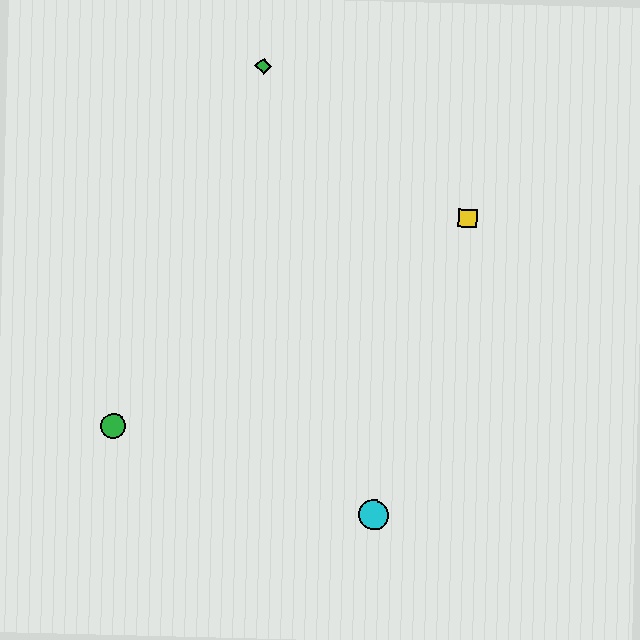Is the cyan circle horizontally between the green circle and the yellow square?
Yes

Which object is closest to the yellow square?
The green diamond is closest to the yellow square.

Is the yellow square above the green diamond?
No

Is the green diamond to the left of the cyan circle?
Yes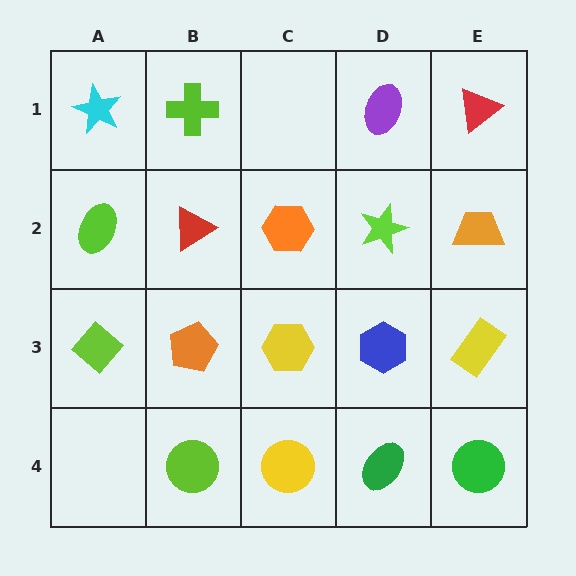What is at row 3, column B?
An orange pentagon.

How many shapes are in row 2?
5 shapes.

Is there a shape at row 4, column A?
No, that cell is empty.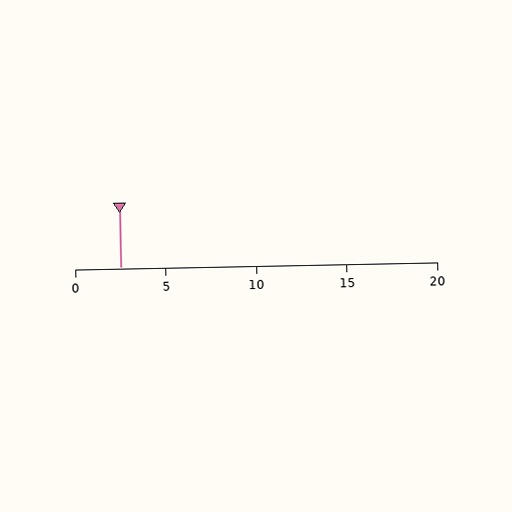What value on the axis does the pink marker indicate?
The marker indicates approximately 2.5.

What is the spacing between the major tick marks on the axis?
The major ticks are spaced 5 apart.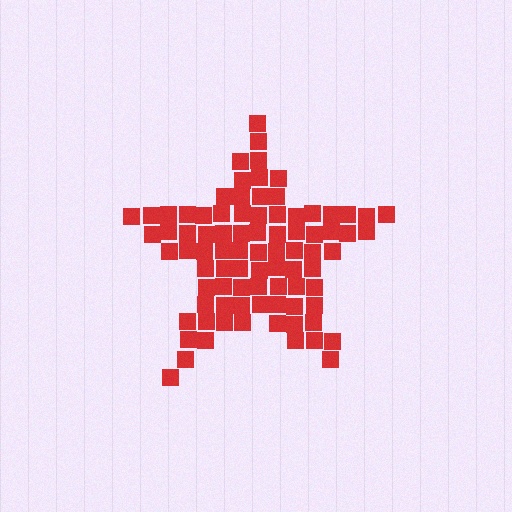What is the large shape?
The large shape is a star.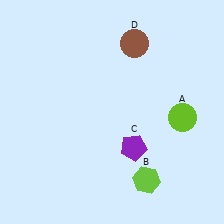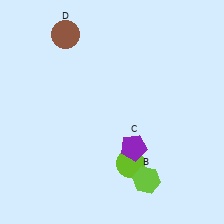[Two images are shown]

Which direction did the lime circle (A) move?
The lime circle (A) moved left.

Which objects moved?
The objects that moved are: the lime circle (A), the brown circle (D).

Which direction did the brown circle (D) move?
The brown circle (D) moved left.